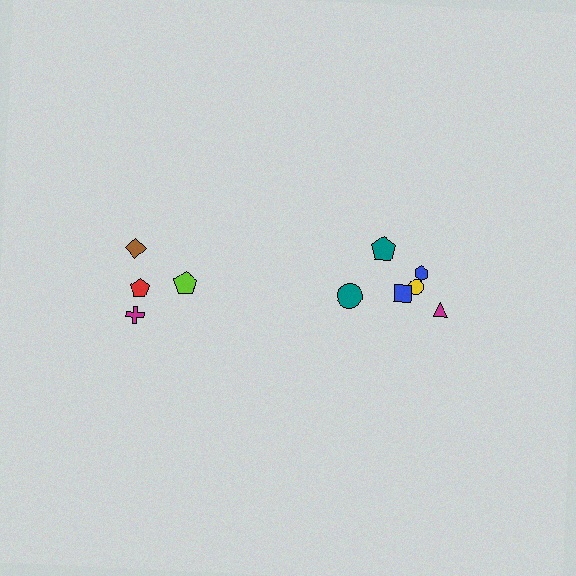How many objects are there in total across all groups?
There are 10 objects.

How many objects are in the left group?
There are 4 objects.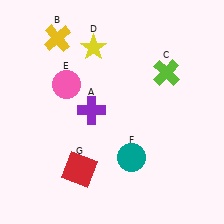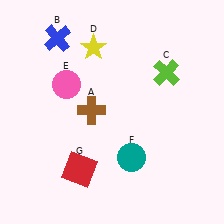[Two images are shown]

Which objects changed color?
A changed from purple to brown. B changed from yellow to blue.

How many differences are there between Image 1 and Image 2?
There are 2 differences between the two images.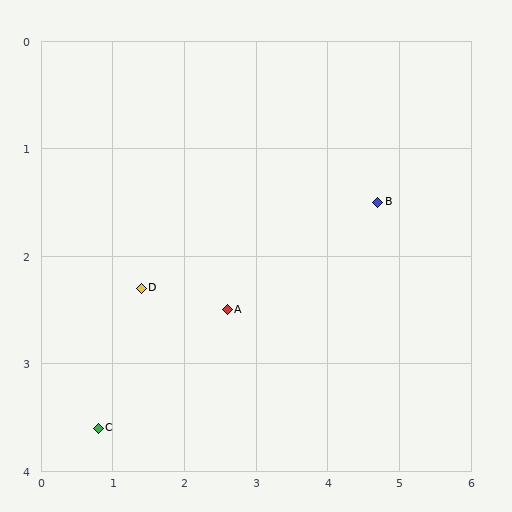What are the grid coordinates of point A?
Point A is at approximately (2.6, 2.5).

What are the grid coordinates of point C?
Point C is at approximately (0.8, 3.6).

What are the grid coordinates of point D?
Point D is at approximately (1.4, 2.3).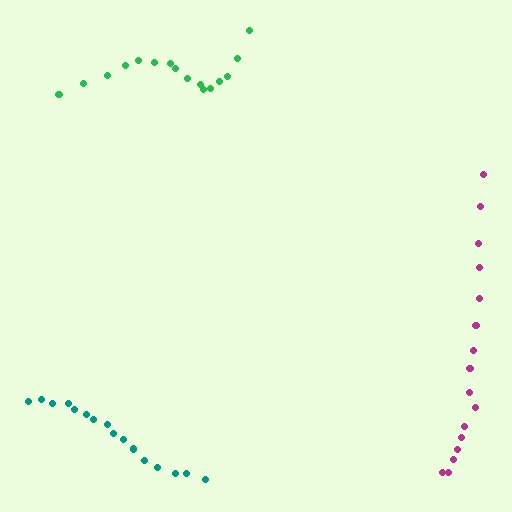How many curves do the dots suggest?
There are 3 distinct paths.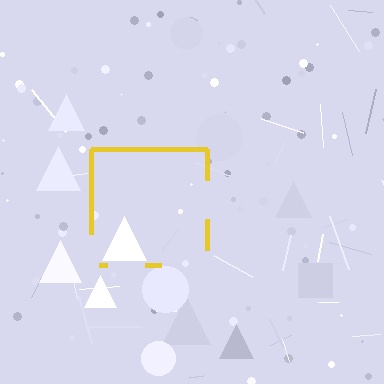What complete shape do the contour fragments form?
The contour fragments form a square.